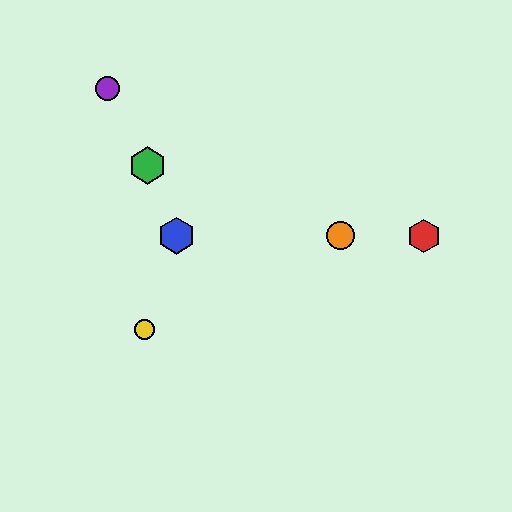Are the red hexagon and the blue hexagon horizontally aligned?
Yes, both are at y≈236.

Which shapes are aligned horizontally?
The red hexagon, the blue hexagon, the orange circle are aligned horizontally.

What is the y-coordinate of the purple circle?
The purple circle is at y≈89.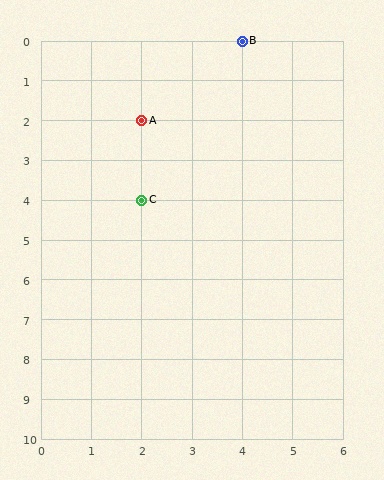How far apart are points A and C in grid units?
Points A and C are 2 rows apart.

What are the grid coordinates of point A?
Point A is at grid coordinates (2, 2).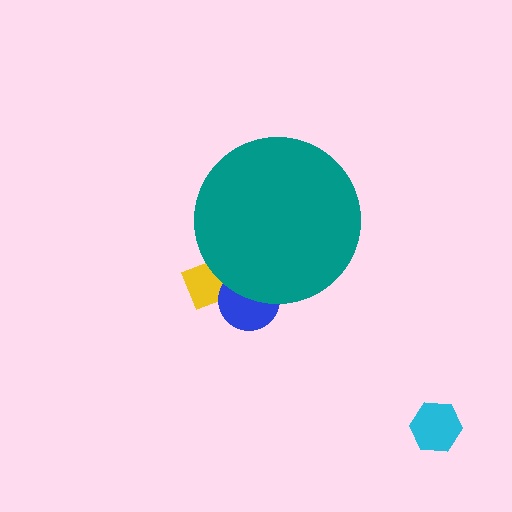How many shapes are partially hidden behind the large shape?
2 shapes are partially hidden.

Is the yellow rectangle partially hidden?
Yes, the yellow rectangle is partially hidden behind the teal circle.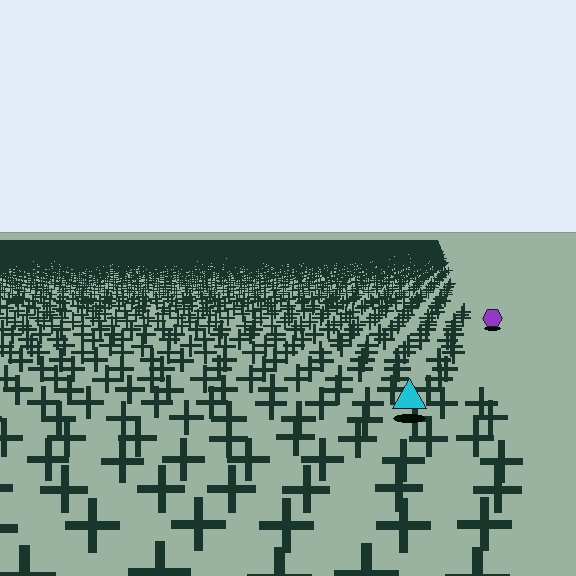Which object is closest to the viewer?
The cyan triangle is closest. The texture marks near it are larger and more spread out.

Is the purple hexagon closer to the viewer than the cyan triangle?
No. The cyan triangle is closer — you can tell from the texture gradient: the ground texture is coarser near it.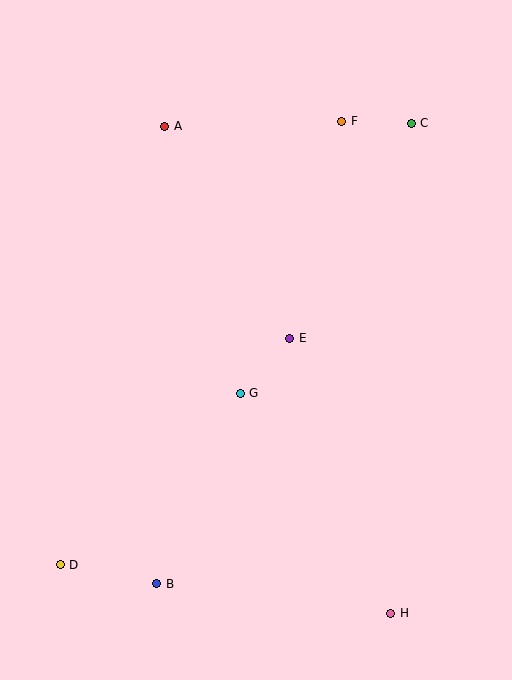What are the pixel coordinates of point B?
Point B is at (157, 584).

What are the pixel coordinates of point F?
Point F is at (342, 121).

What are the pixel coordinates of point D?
Point D is at (60, 565).